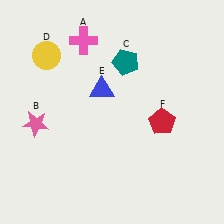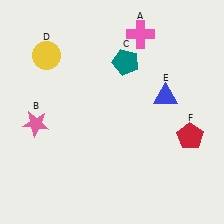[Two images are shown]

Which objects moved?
The objects that moved are: the pink cross (A), the blue triangle (E), the red pentagon (F).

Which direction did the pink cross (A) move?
The pink cross (A) moved right.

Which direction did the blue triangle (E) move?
The blue triangle (E) moved right.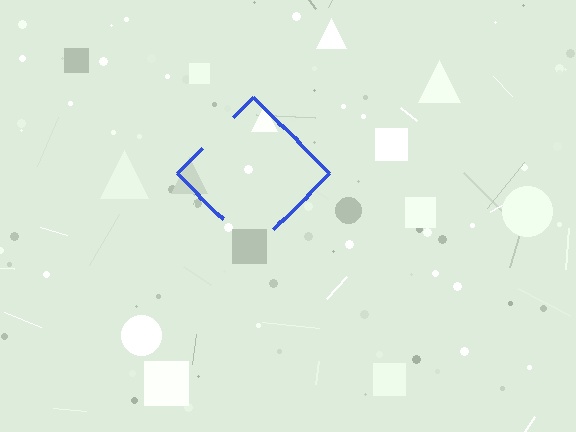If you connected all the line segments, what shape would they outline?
They would outline a diamond.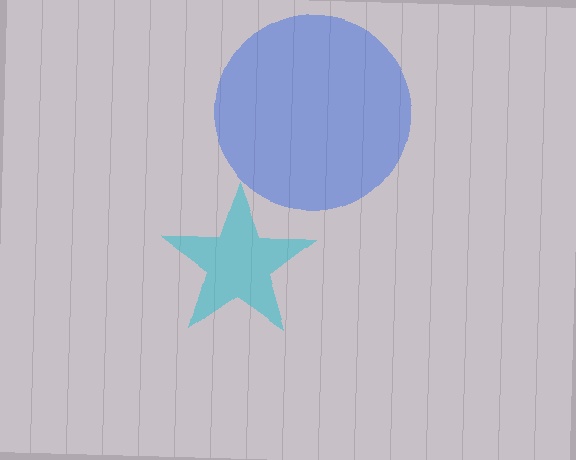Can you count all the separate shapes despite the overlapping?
Yes, there are 2 separate shapes.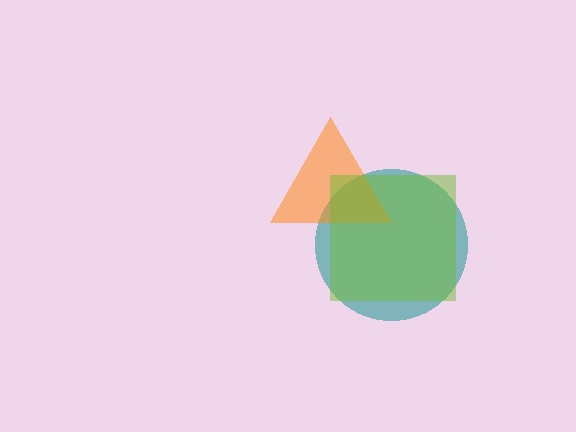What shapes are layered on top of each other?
The layered shapes are: a teal circle, an orange triangle, a lime square.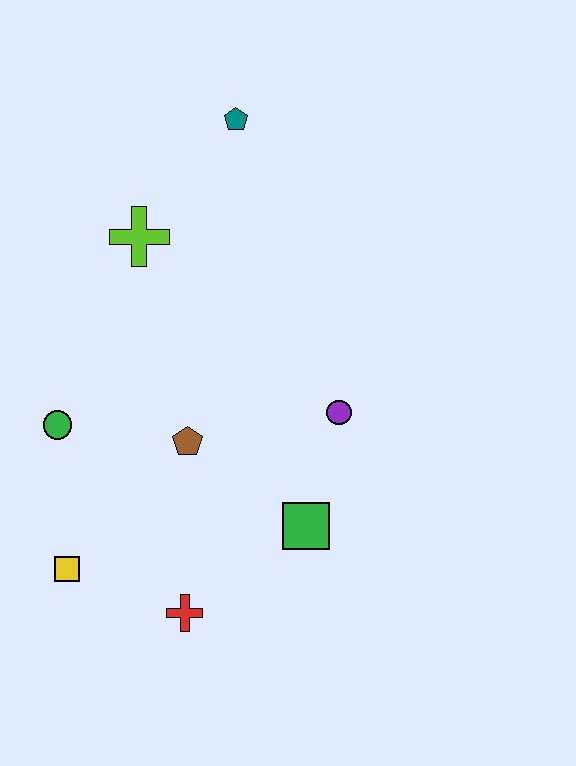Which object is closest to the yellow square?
The red cross is closest to the yellow square.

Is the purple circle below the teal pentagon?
Yes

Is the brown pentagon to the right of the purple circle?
No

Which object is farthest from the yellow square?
The teal pentagon is farthest from the yellow square.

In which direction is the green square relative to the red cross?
The green square is to the right of the red cross.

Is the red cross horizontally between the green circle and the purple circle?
Yes